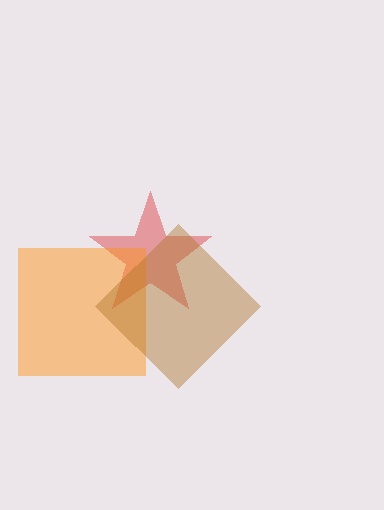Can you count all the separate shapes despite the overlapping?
Yes, there are 3 separate shapes.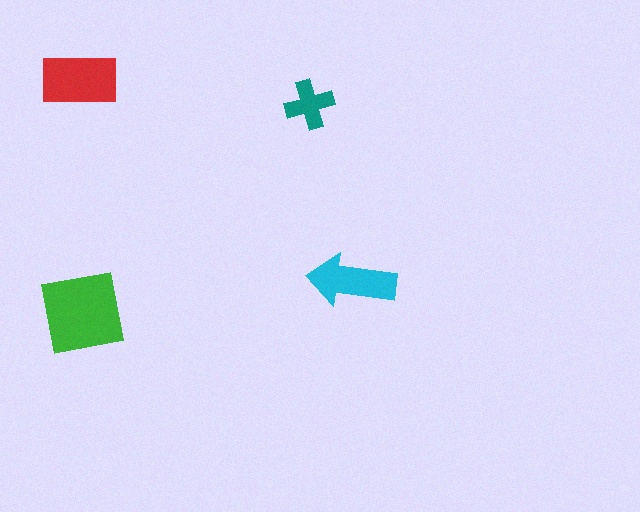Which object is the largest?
The green square.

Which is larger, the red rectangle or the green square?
The green square.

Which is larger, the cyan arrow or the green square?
The green square.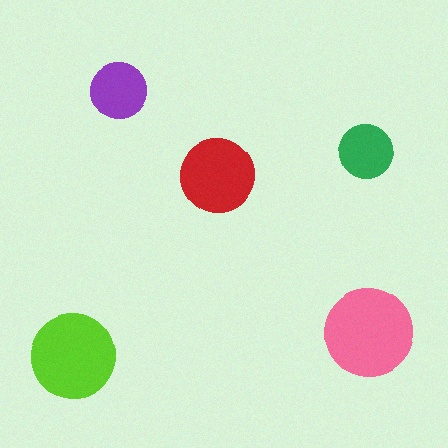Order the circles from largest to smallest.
the pink one, the lime one, the red one, the purple one, the green one.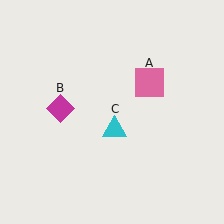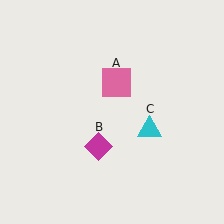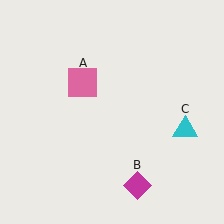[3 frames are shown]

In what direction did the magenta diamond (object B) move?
The magenta diamond (object B) moved down and to the right.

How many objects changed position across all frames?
3 objects changed position: pink square (object A), magenta diamond (object B), cyan triangle (object C).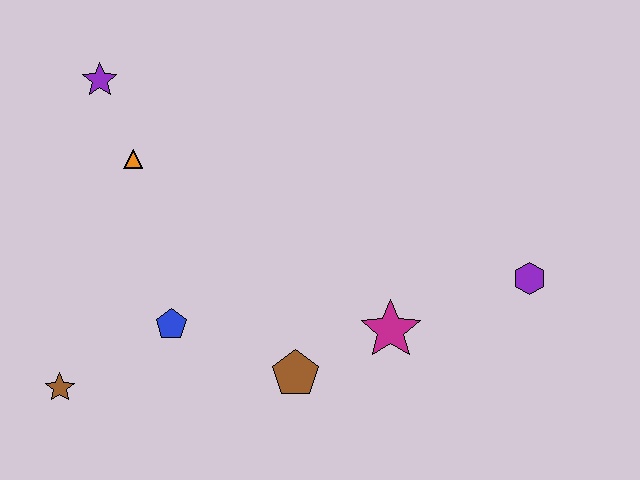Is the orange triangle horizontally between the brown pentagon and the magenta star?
No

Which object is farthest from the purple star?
The purple hexagon is farthest from the purple star.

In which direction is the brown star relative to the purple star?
The brown star is below the purple star.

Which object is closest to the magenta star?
The brown pentagon is closest to the magenta star.